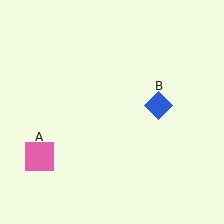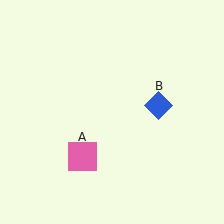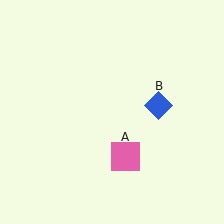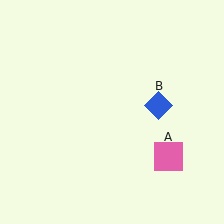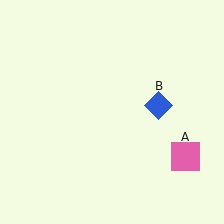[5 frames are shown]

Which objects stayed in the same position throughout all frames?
Blue diamond (object B) remained stationary.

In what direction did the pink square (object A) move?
The pink square (object A) moved right.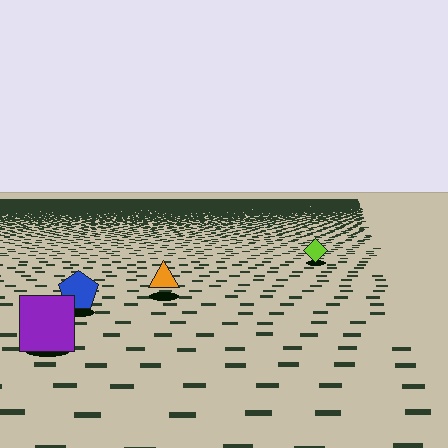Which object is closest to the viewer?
The purple square is closest. The texture marks near it are larger and more spread out.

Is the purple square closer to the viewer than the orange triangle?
Yes. The purple square is closer — you can tell from the texture gradient: the ground texture is coarser near it.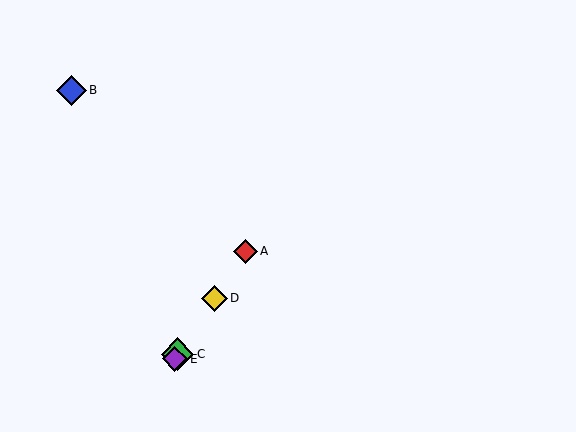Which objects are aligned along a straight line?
Objects A, C, D, E are aligned along a straight line.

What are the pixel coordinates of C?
Object C is at (177, 354).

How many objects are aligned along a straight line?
4 objects (A, C, D, E) are aligned along a straight line.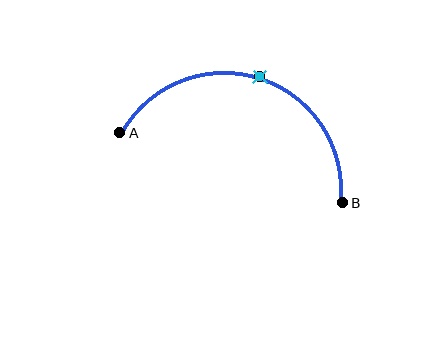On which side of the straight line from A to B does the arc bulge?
The arc bulges above the straight line connecting A and B.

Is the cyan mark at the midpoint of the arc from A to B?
Yes. The cyan mark lies on the arc at equal arc-length from both A and B — it is the arc midpoint.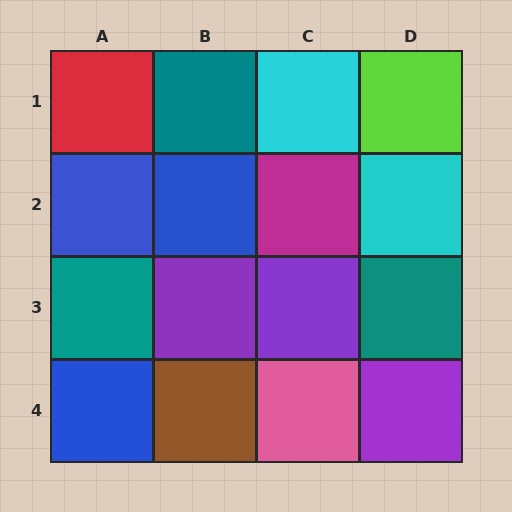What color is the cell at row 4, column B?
Brown.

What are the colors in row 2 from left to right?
Blue, blue, magenta, cyan.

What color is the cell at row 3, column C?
Purple.